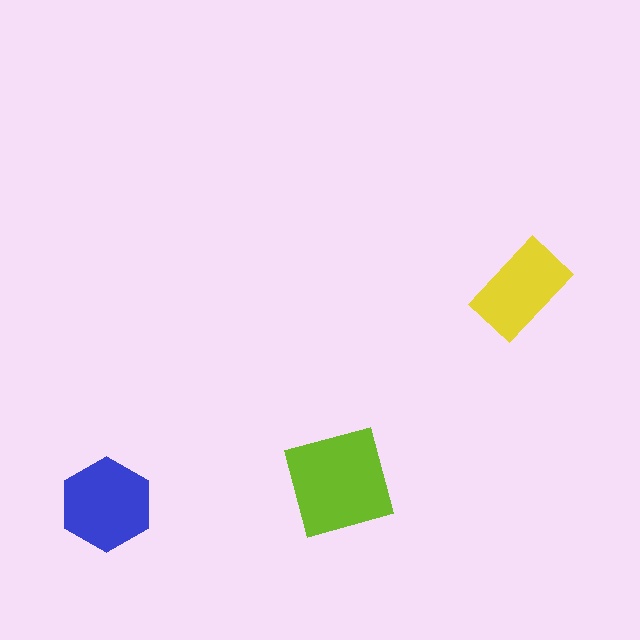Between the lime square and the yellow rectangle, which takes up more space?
The lime square.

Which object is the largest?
The lime square.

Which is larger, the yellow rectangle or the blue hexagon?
The blue hexagon.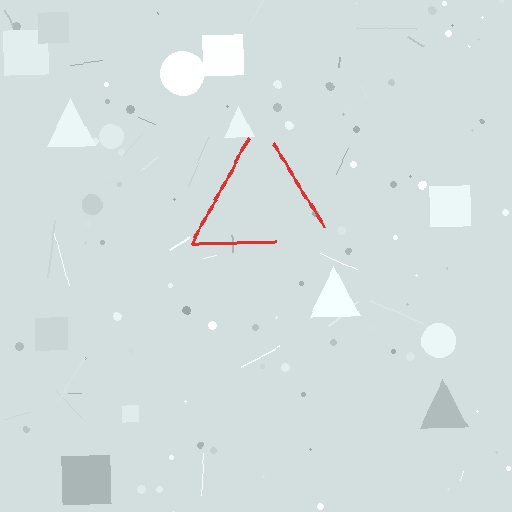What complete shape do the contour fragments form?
The contour fragments form a triangle.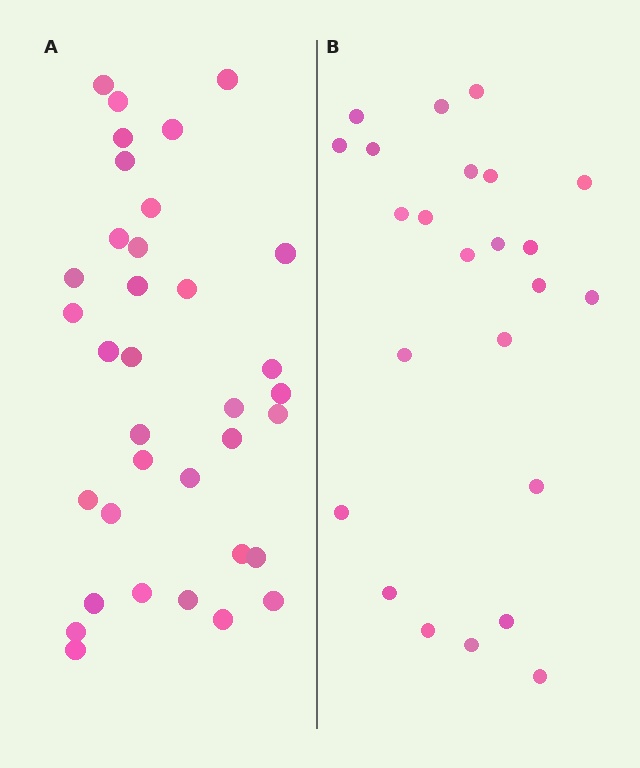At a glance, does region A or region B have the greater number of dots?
Region A (the left region) has more dots.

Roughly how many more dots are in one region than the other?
Region A has roughly 12 or so more dots than region B.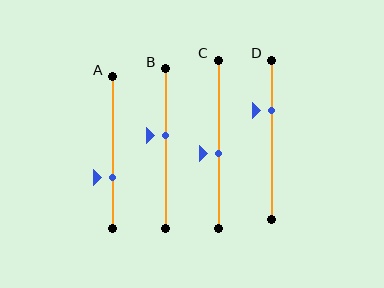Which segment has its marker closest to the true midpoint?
Segment C has its marker closest to the true midpoint.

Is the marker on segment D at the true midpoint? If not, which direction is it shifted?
No, the marker on segment D is shifted upward by about 19% of the segment length.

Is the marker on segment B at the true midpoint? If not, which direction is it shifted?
No, the marker on segment B is shifted upward by about 8% of the segment length.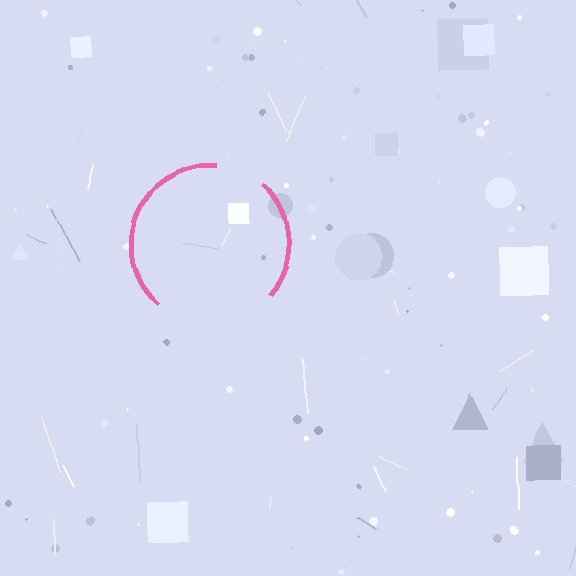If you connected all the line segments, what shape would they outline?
They would outline a circle.